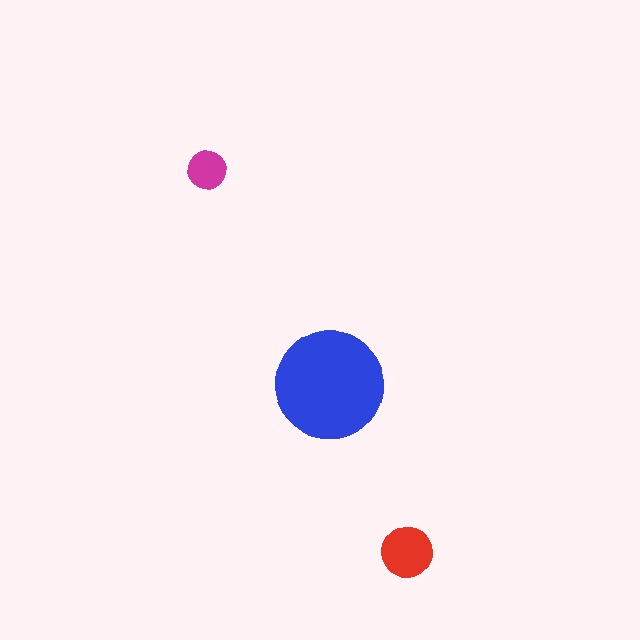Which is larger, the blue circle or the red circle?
The blue one.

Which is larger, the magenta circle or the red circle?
The red one.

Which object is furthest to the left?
The magenta circle is leftmost.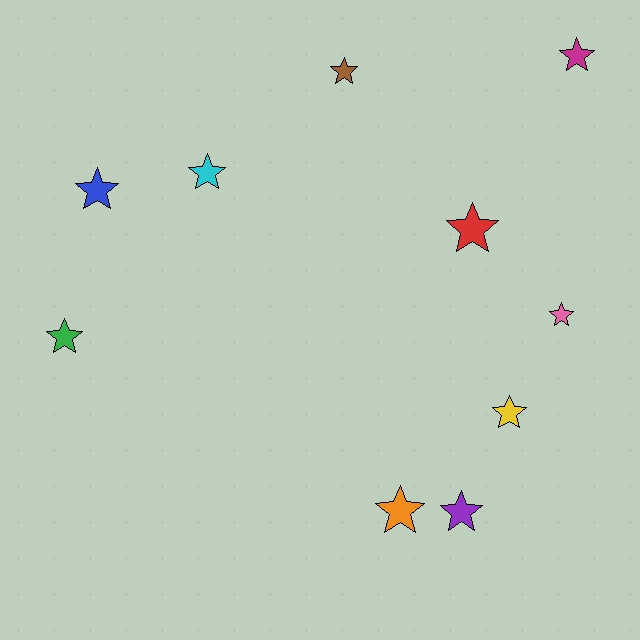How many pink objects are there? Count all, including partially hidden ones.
There is 1 pink object.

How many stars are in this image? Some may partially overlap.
There are 10 stars.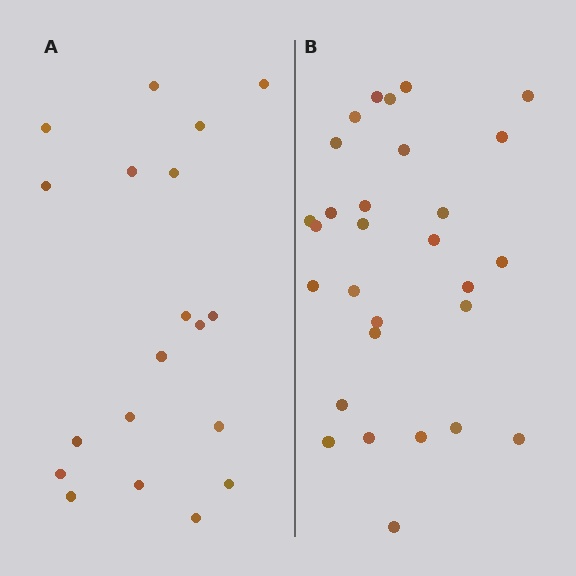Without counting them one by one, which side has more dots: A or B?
Region B (the right region) has more dots.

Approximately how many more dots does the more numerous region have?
Region B has roughly 10 or so more dots than region A.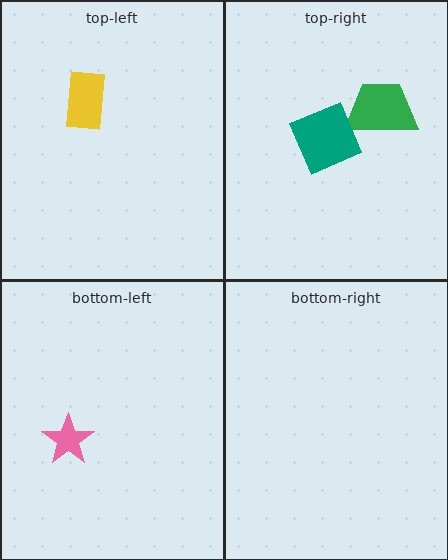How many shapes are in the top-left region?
1.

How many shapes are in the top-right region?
2.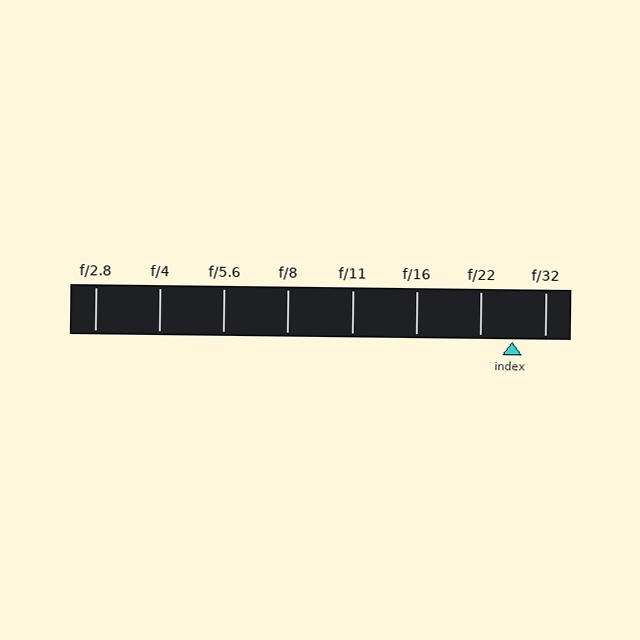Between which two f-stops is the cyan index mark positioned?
The index mark is between f/22 and f/32.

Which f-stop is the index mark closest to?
The index mark is closest to f/22.